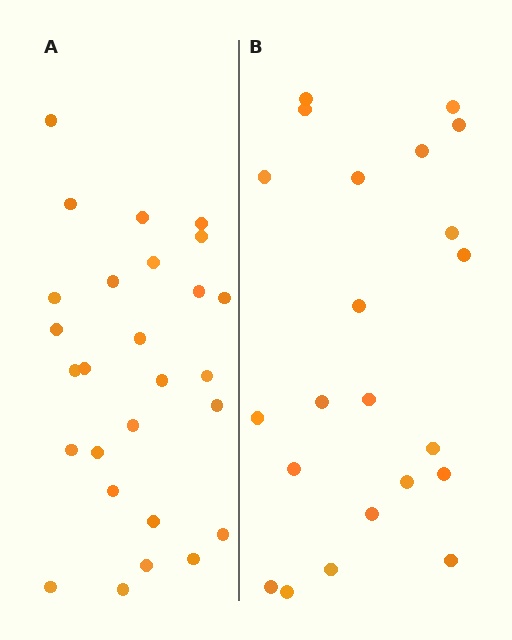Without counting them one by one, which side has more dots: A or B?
Region A (the left region) has more dots.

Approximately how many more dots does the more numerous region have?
Region A has about 5 more dots than region B.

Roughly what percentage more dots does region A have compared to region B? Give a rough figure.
About 25% more.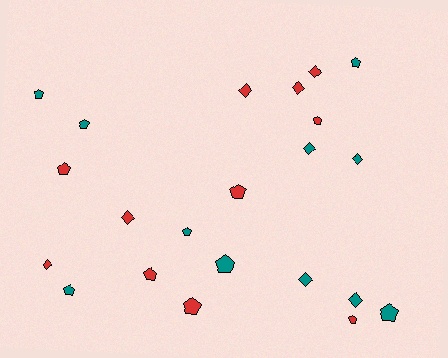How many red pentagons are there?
There are 6 red pentagons.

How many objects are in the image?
There are 22 objects.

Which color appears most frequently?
Teal, with 11 objects.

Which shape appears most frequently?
Pentagon, with 13 objects.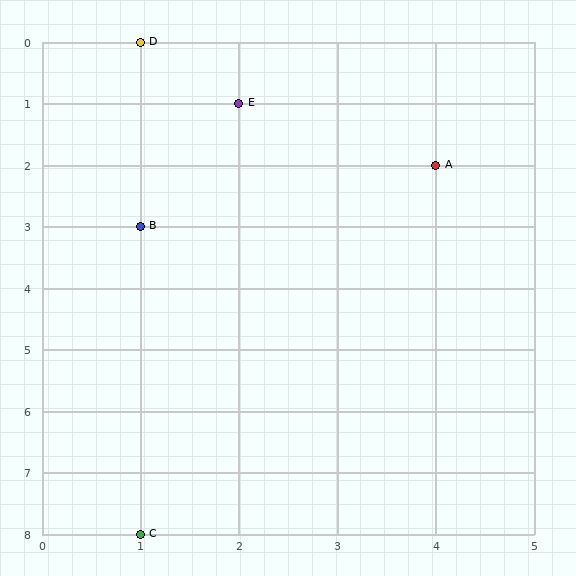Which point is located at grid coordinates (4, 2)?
Point A is at (4, 2).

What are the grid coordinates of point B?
Point B is at grid coordinates (1, 3).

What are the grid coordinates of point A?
Point A is at grid coordinates (4, 2).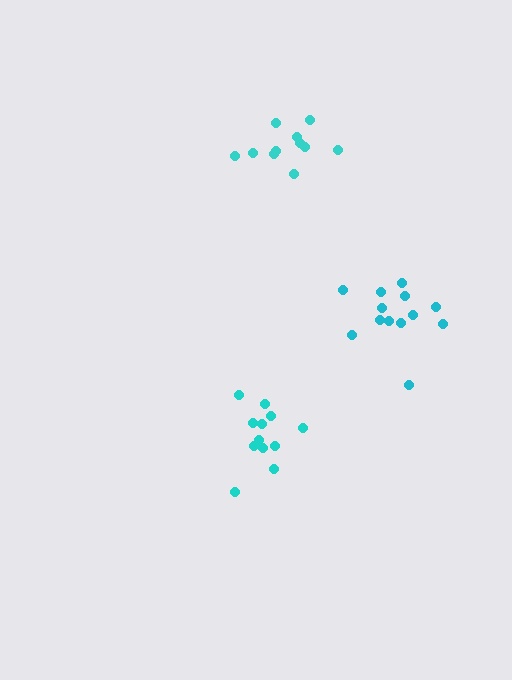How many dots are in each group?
Group 1: 13 dots, Group 2: 12 dots, Group 3: 11 dots (36 total).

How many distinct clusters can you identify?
There are 3 distinct clusters.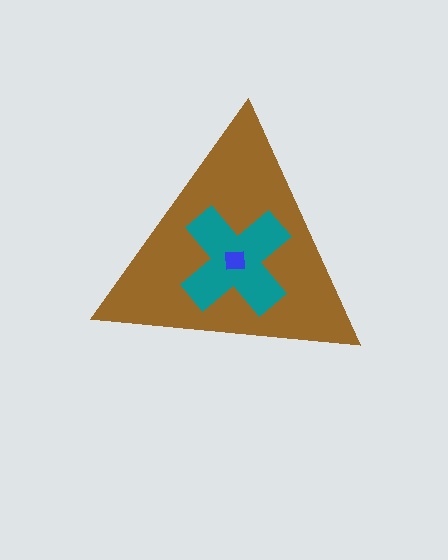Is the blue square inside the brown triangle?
Yes.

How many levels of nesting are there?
3.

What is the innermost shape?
The blue square.